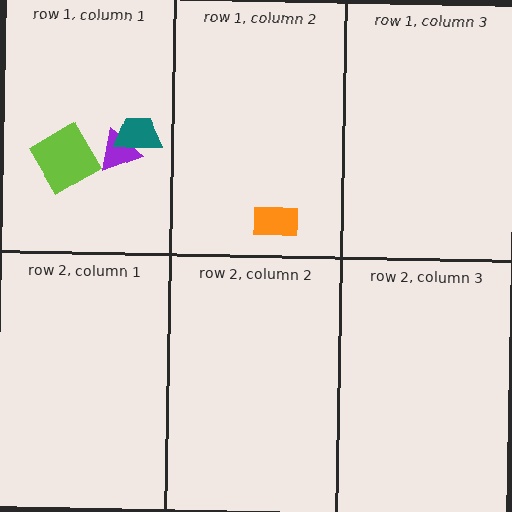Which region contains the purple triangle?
The row 1, column 1 region.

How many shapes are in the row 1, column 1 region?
3.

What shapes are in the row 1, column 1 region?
The purple triangle, the lime diamond, the teal trapezoid.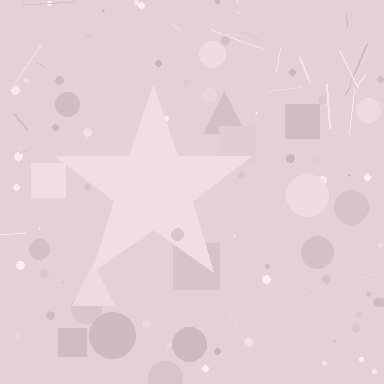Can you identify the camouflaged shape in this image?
The camouflaged shape is a star.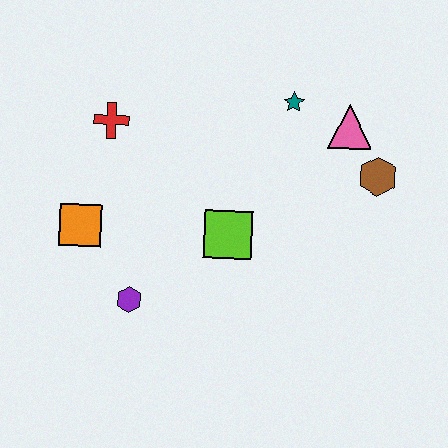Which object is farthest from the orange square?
The brown hexagon is farthest from the orange square.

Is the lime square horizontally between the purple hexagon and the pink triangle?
Yes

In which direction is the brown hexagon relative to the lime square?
The brown hexagon is to the right of the lime square.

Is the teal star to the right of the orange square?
Yes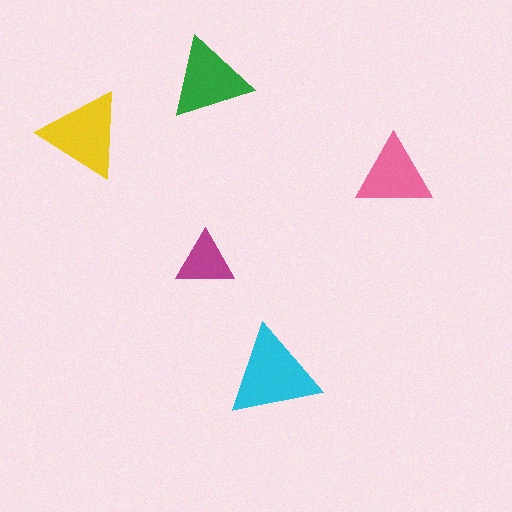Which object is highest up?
The green triangle is topmost.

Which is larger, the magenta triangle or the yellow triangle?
The yellow one.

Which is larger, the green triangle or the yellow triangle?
The yellow one.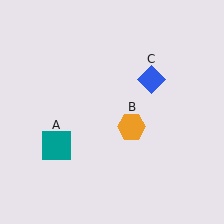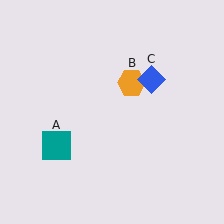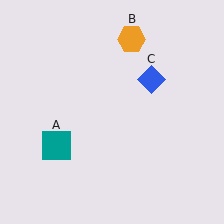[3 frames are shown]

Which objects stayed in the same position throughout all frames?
Teal square (object A) and blue diamond (object C) remained stationary.